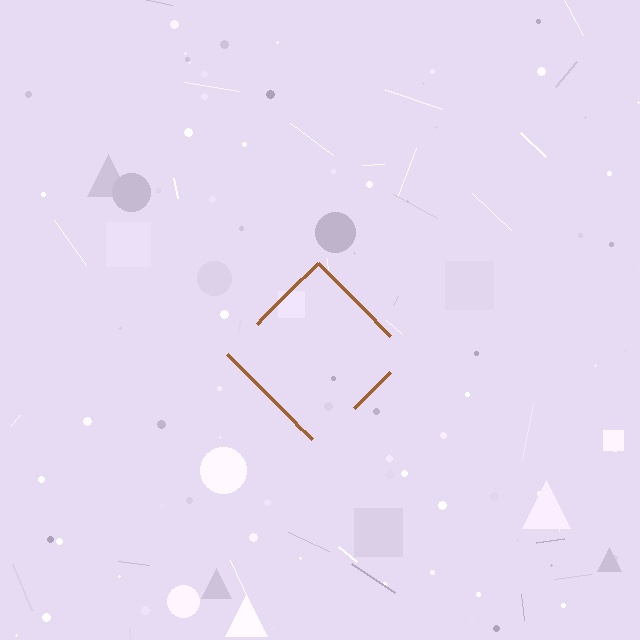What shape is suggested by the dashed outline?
The dashed outline suggests a diamond.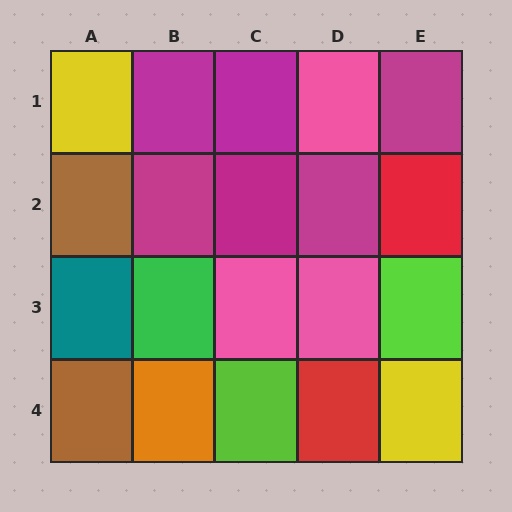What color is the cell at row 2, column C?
Magenta.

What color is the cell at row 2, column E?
Red.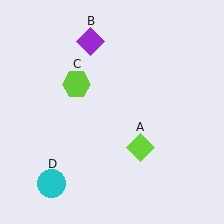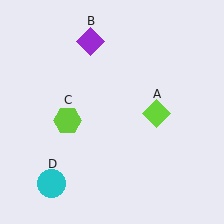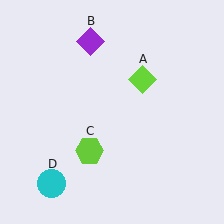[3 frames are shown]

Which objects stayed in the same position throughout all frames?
Purple diamond (object B) and cyan circle (object D) remained stationary.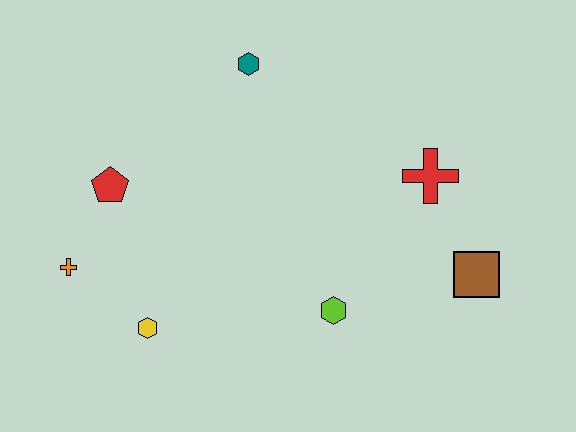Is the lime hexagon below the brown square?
Yes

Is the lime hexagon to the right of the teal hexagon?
Yes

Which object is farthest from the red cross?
The orange cross is farthest from the red cross.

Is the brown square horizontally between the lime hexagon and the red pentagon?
No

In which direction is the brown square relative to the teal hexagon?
The brown square is to the right of the teal hexagon.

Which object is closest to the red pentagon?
The orange cross is closest to the red pentagon.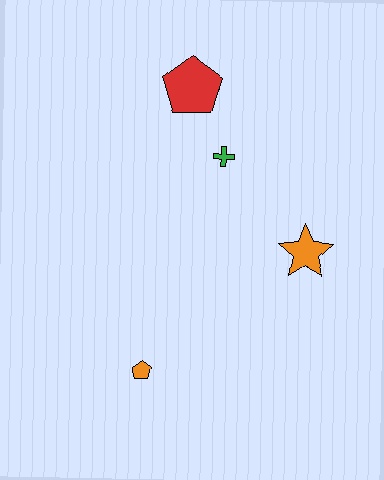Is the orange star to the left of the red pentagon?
No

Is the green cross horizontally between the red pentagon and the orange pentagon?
No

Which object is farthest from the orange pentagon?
The red pentagon is farthest from the orange pentagon.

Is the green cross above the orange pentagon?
Yes